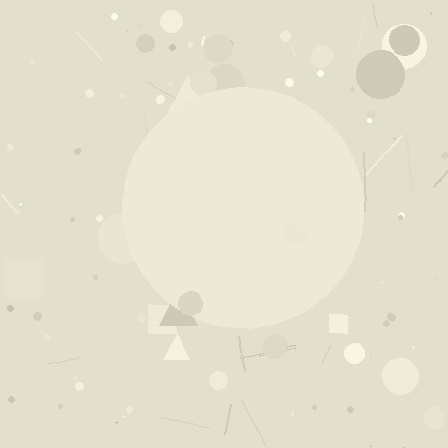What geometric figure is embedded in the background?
A circle is embedded in the background.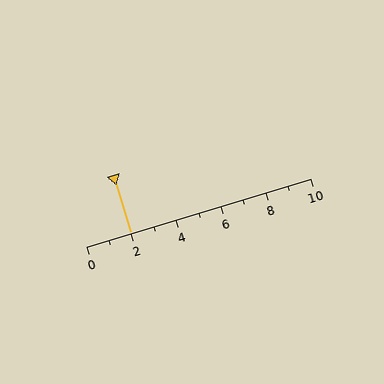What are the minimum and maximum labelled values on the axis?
The axis runs from 0 to 10.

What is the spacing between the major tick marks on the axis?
The major ticks are spaced 2 apart.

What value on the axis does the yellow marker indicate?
The marker indicates approximately 2.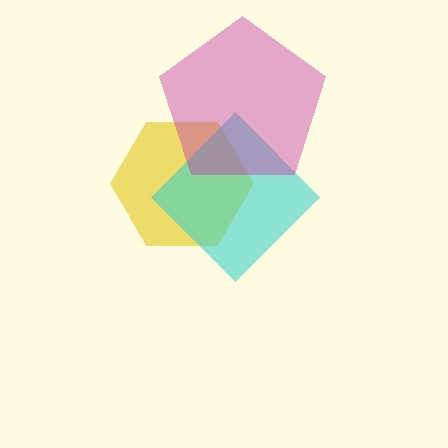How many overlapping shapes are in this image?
There are 3 overlapping shapes in the image.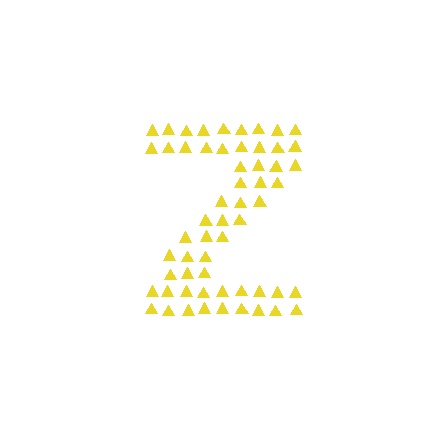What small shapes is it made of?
It is made of small triangles.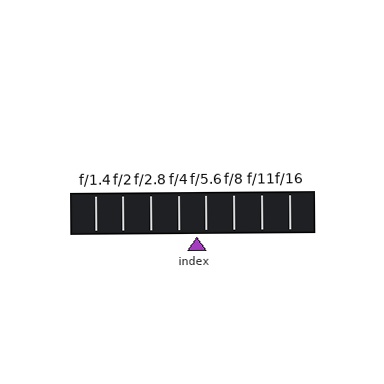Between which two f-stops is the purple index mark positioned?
The index mark is between f/4 and f/5.6.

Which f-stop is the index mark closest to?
The index mark is closest to f/5.6.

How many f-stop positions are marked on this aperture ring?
There are 8 f-stop positions marked.